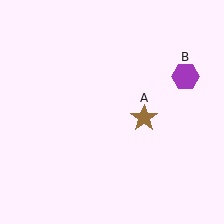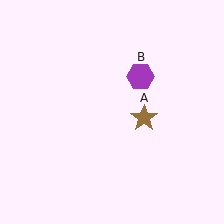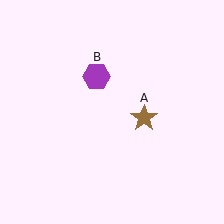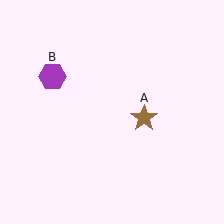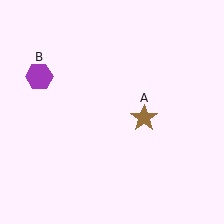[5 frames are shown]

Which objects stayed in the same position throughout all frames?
Brown star (object A) remained stationary.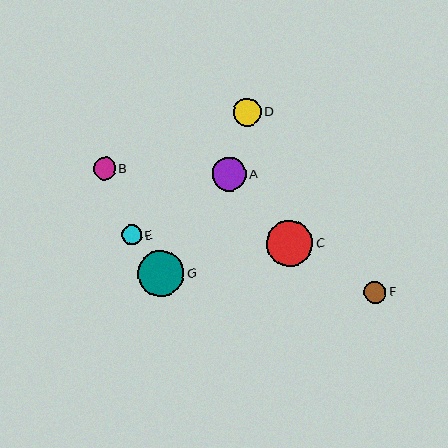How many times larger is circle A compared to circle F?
Circle A is approximately 1.5 times the size of circle F.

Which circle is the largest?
Circle G is the largest with a size of approximately 46 pixels.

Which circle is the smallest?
Circle E is the smallest with a size of approximately 20 pixels.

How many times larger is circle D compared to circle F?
Circle D is approximately 1.2 times the size of circle F.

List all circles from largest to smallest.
From largest to smallest: G, C, A, D, F, B, E.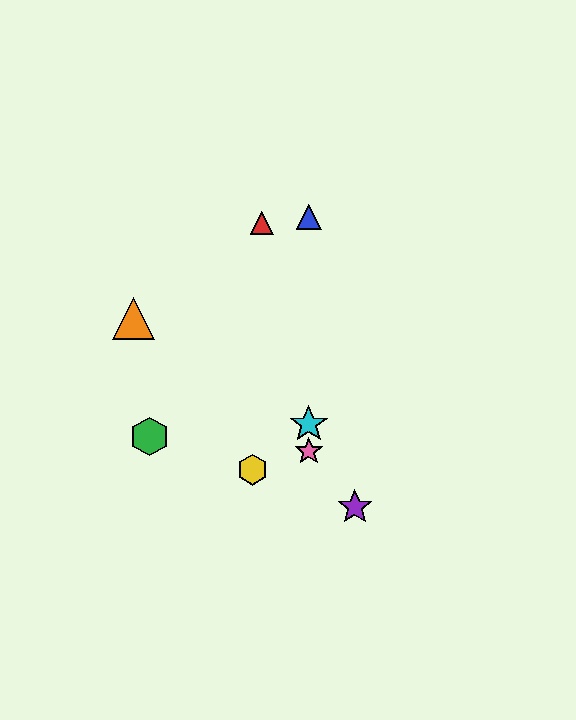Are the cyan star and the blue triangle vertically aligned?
Yes, both are at x≈309.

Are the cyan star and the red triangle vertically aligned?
No, the cyan star is at x≈309 and the red triangle is at x≈262.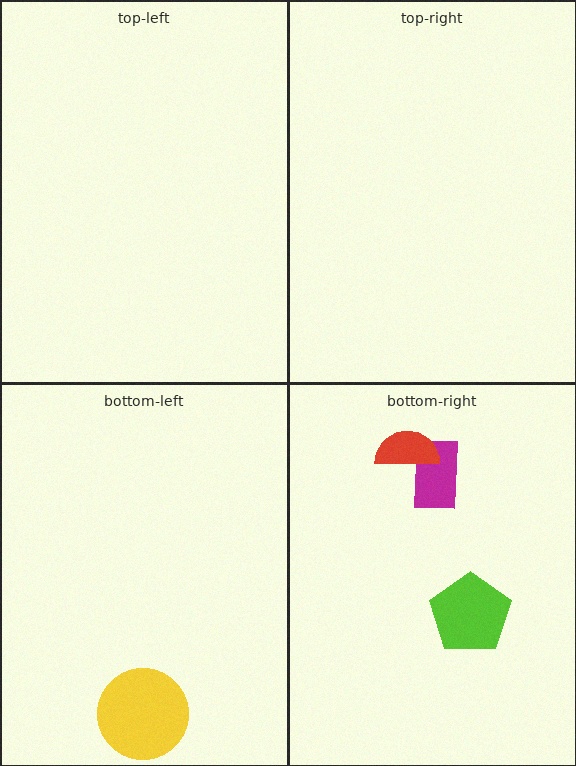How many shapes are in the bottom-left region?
1.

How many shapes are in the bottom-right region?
3.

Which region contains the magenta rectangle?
The bottom-right region.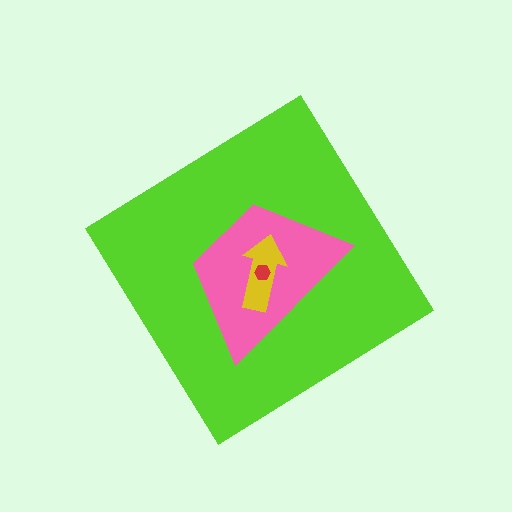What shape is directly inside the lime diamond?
The pink trapezoid.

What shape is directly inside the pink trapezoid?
The yellow arrow.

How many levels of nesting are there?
4.